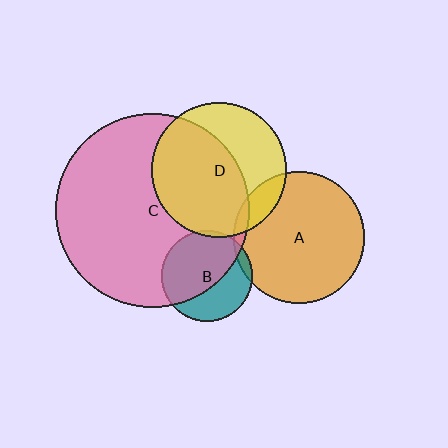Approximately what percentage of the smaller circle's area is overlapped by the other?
Approximately 60%.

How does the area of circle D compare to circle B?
Approximately 2.2 times.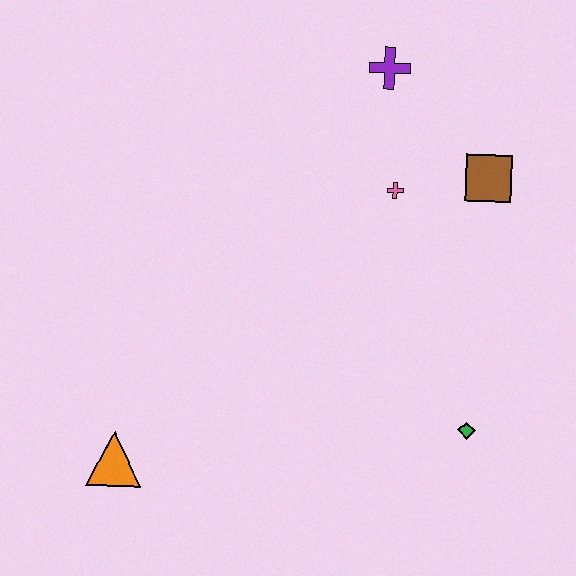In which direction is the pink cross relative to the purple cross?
The pink cross is below the purple cross.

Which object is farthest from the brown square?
The orange triangle is farthest from the brown square.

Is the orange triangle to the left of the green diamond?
Yes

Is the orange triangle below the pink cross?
Yes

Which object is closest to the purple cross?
The pink cross is closest to the purple cross.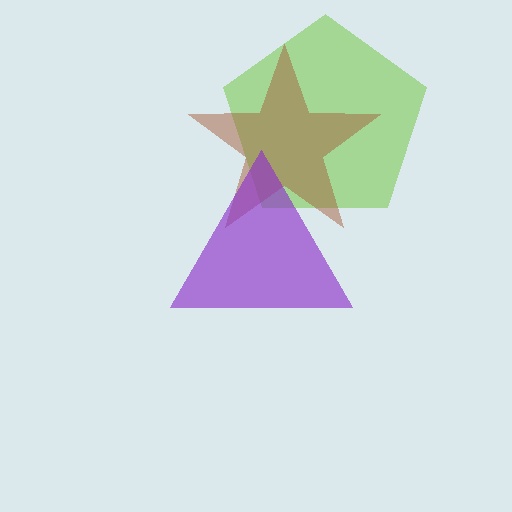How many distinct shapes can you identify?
There are 3 distinct shapes: a lime pentagon, a brown star, a purple triangle.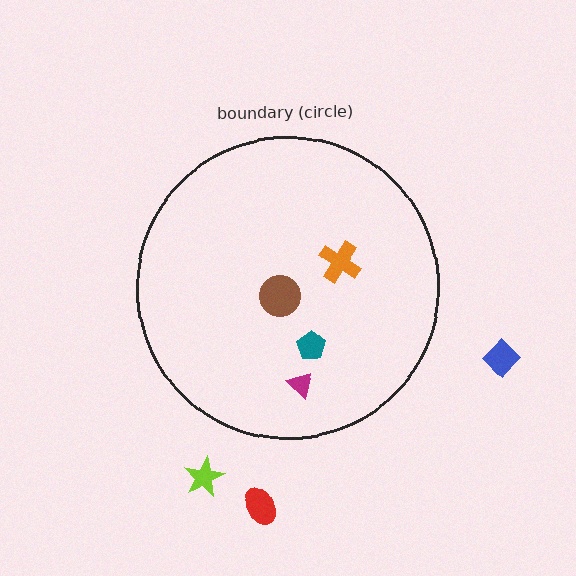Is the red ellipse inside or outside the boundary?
Outside.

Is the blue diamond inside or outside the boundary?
Outside.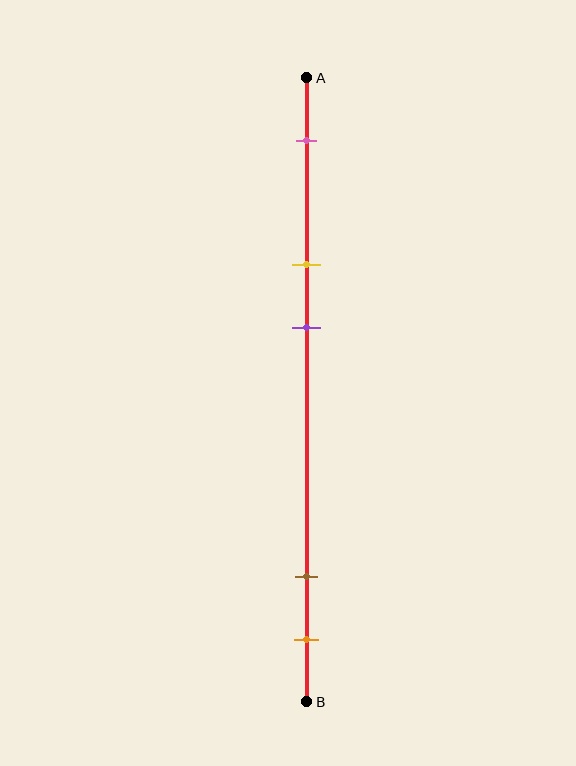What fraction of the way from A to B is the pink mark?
The pink mark is approximately 10% (0.1) of the way from A to B.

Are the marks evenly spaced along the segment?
No, the marks are not evenly spaced.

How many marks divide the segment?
There are 5 marks dividing the segment.